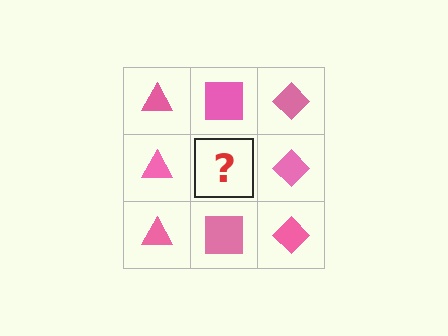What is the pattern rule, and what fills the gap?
The rule is that each column has a consistent shape. The gap should be filled with a pink square.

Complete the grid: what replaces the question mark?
The question mark should be replaced with a pink square.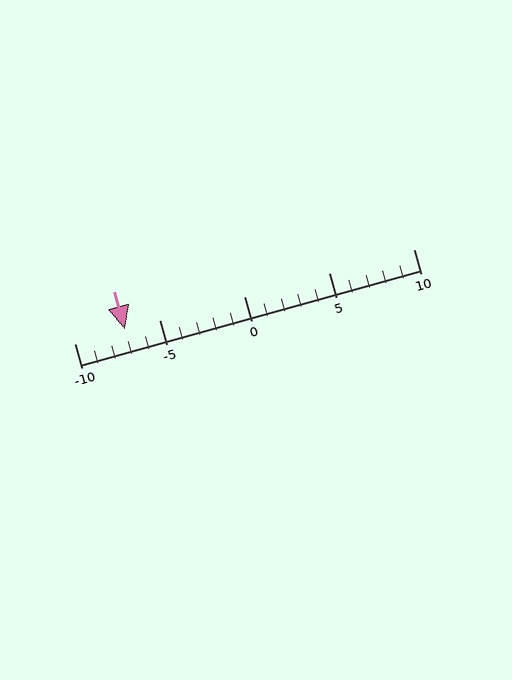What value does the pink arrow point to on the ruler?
The pink arrow points to approximately -7.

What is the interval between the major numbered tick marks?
The major tick marks are spaced 5 units apart.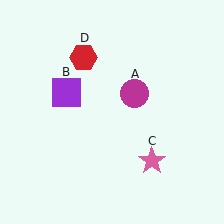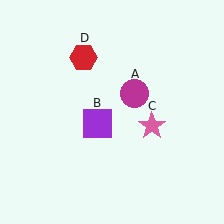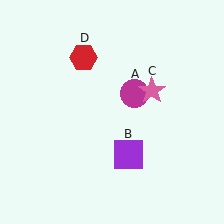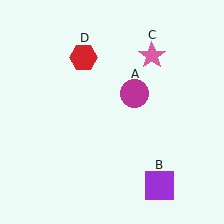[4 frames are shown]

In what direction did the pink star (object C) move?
The pink star (object C) moved up.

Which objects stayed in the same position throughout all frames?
Magenta circle (object A) and red hexagon (object D) remained stationary.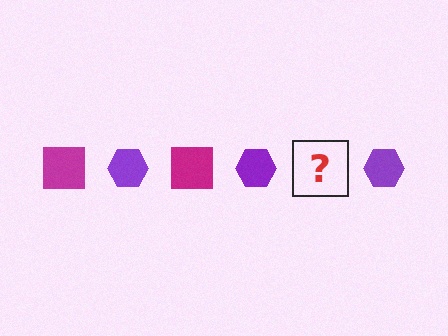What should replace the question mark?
The question mark should be replaced with a magenta square.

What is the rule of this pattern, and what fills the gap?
The rule is that the pattern alternates between magenta square and purple hexagon. The gap should be filled with a magenta square.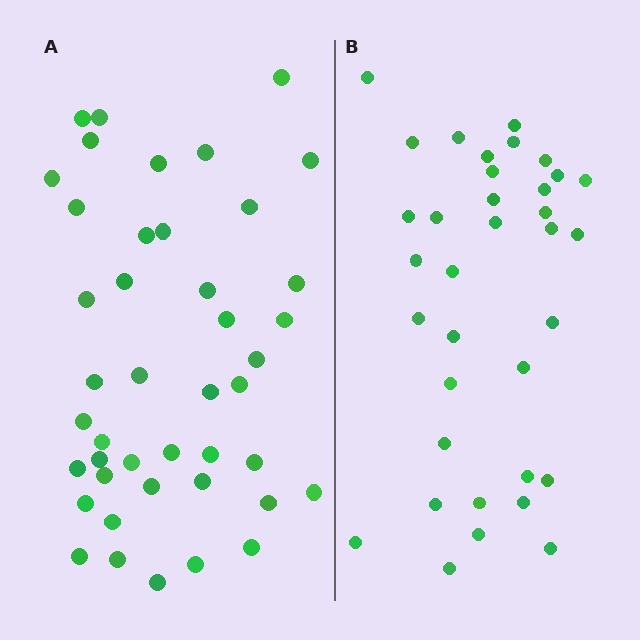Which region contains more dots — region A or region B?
Region A (the left region) has more dots.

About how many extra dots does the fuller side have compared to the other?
Region A has roughly 8 or so more dots than region B.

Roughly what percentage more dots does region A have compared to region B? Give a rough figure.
About 25% more.